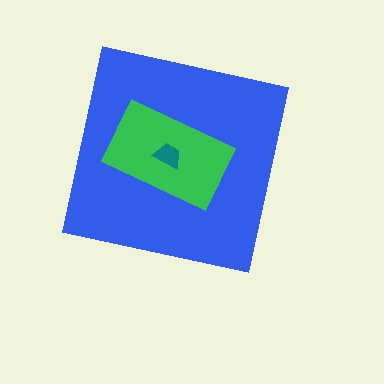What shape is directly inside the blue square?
The green rectangle.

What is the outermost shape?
The blue square.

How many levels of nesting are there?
3.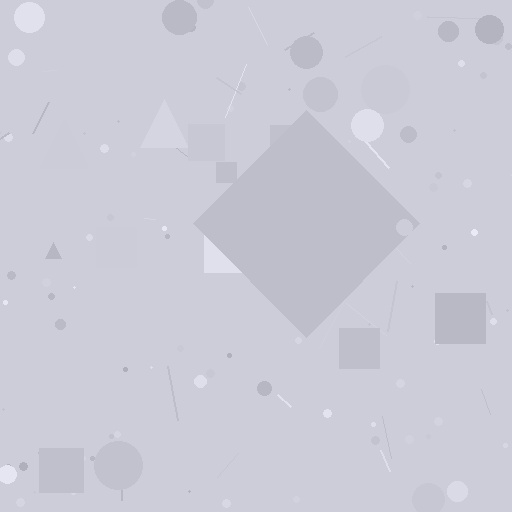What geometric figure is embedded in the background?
A diamond is embedded in the background.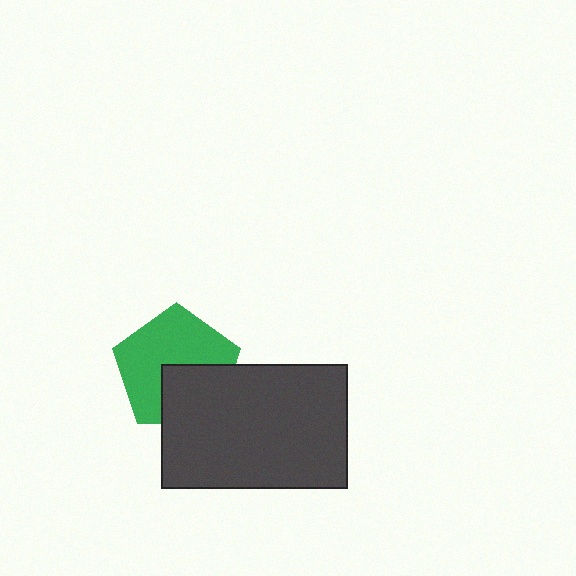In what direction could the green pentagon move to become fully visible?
The green pentagon could move up. That would shift it out from behind the dark gray rectangle entirely.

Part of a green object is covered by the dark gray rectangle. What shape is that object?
It is a pentagon.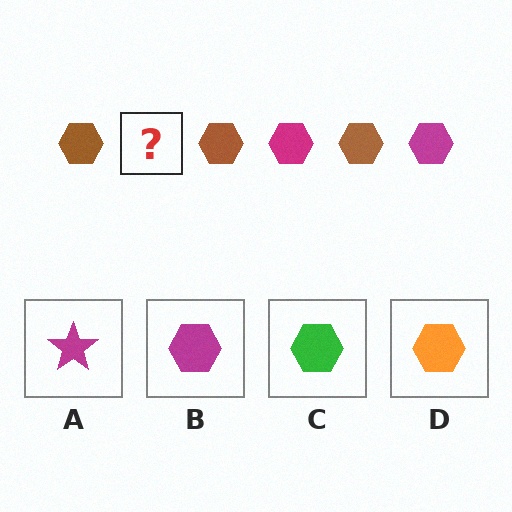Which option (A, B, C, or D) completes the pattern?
B.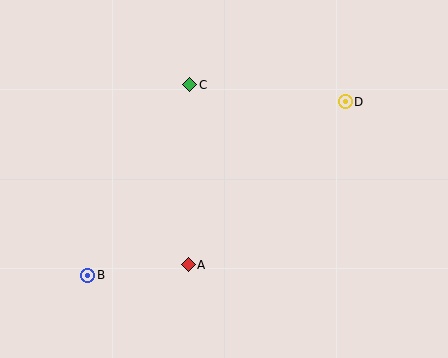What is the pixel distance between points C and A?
The distance between C and A is 180 pixels.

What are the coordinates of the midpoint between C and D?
The midpoint between C and D is at (267, 93).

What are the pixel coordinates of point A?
Point A is at (188, 265).